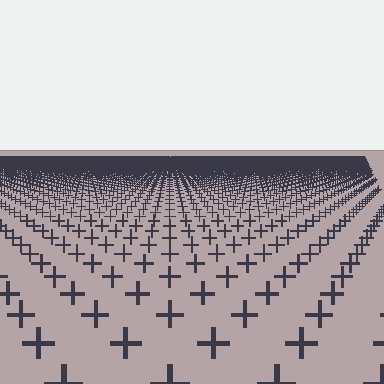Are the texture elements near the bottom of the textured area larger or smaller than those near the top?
Larger. Near the bottom, elements are closer to the viewer and appear at a bigger on-screen size.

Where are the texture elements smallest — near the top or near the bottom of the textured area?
Near the top.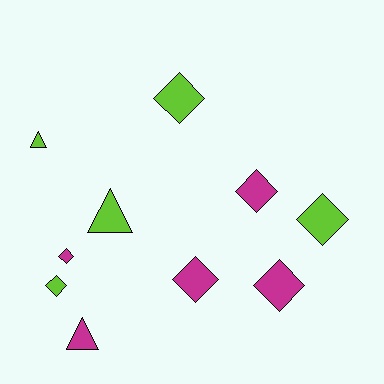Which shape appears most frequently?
Diamond, with 7 objects.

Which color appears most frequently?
Magenta, with 5 objects.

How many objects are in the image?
There are 10 objects.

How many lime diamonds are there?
There are 3 lime diamonds.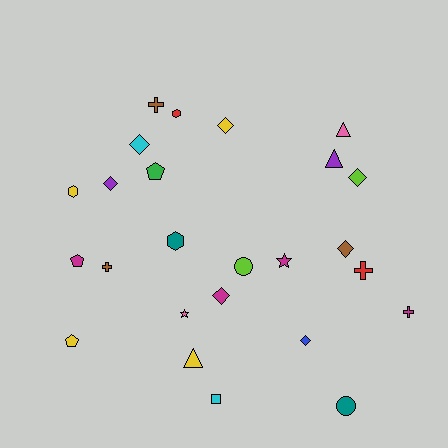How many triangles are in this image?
There are 3 triangles.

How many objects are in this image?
There are 25 objects.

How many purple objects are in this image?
There are 2 purple objects.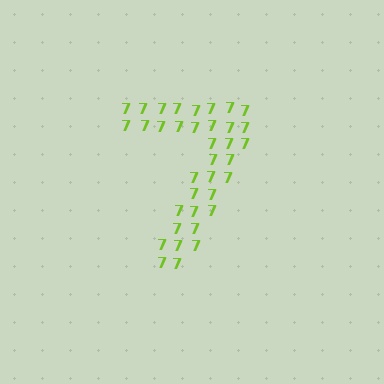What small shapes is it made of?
It is made of small digit 7's.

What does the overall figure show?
The overall figure shows the digit 7.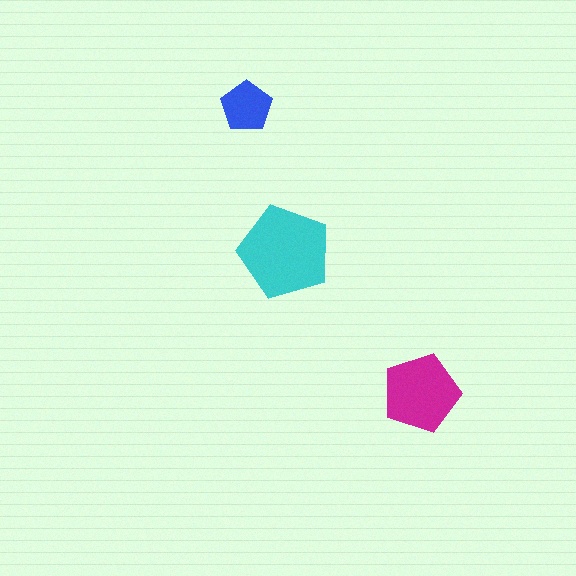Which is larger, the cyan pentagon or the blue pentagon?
The cyan one.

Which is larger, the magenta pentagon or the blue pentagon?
The magenta one.